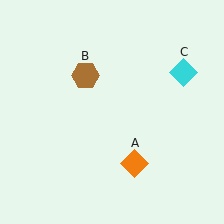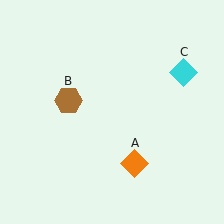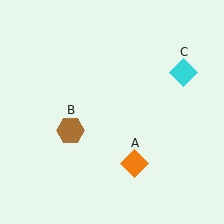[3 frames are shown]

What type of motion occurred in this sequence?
The brown hexagon (object B) rotated counterclockwise around the center of the scene.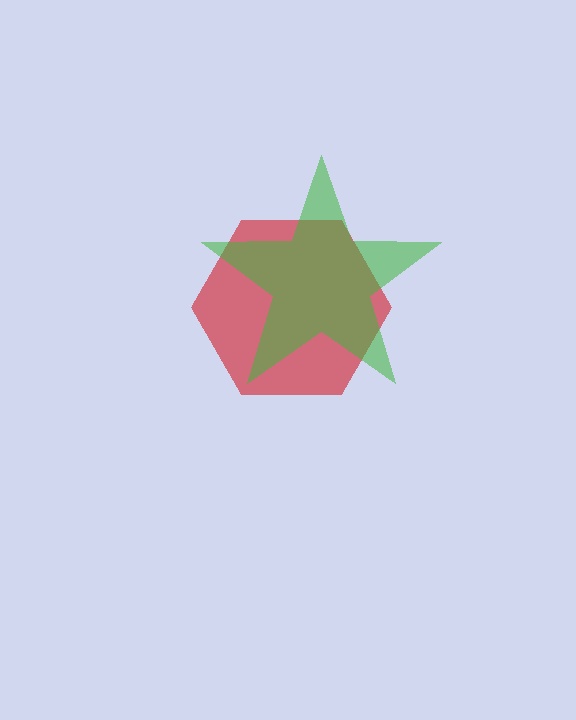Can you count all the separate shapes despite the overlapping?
Yes, there are 2 separate shapes.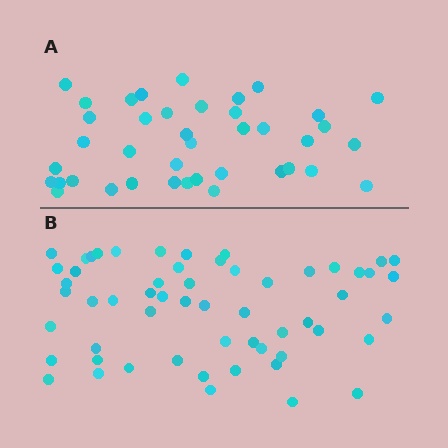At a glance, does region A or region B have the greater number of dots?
Region B (the bottom region) has more dots.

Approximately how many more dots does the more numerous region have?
Region B has approximately 15 more dots than region A.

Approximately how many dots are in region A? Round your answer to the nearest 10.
About 40 dots.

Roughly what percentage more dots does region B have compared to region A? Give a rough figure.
About 40% more.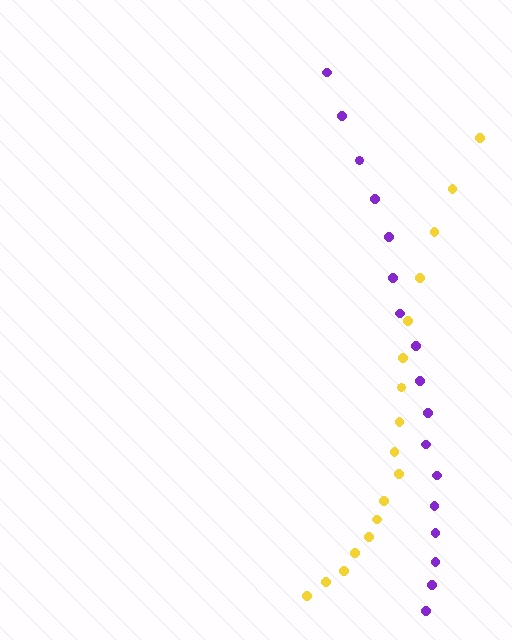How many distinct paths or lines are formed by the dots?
There are 2 distinct paths.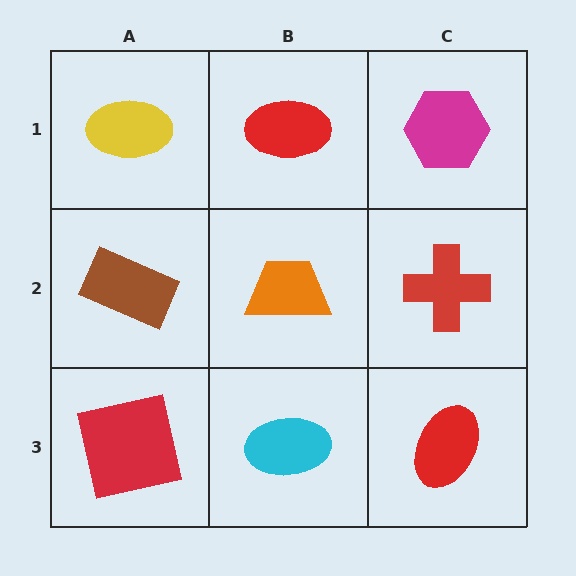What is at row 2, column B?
An orange trapezoid.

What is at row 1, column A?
A yellow ellipse.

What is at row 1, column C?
A magenta hexagon.